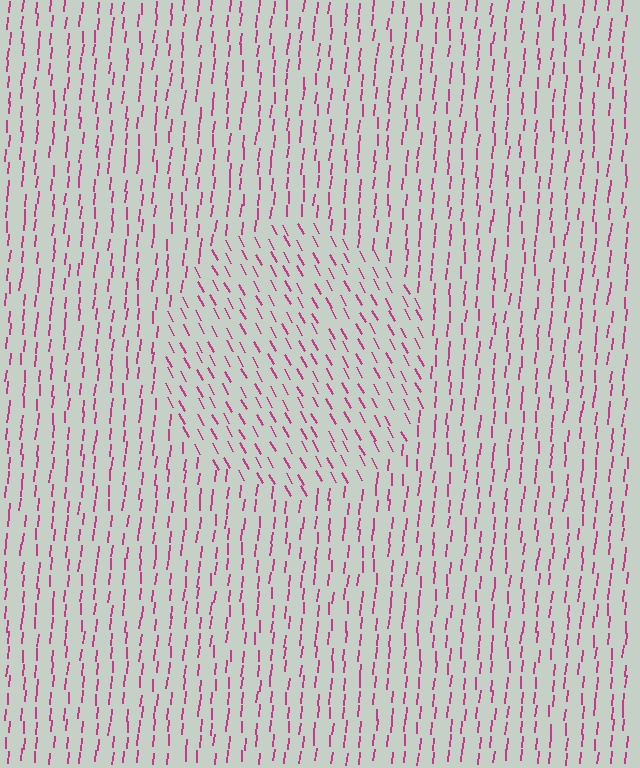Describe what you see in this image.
The image is filled with small magenta line segments. A circle region in the image has lines oriented differently from the surrounding lines, creating a visible texture boundary.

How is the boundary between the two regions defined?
The boundary is defined purely by a change in line orientation (approximately 34 degrees difference). All lines are the same color and thickness.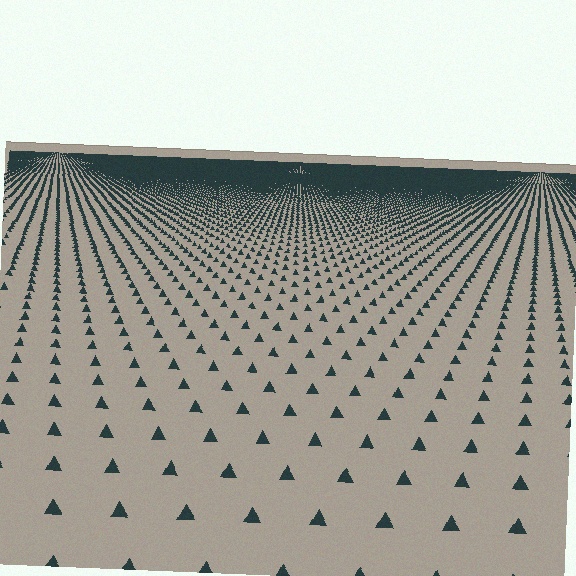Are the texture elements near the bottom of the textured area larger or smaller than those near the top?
Larger. Near the bottom, elements are closer to the viewer and appear at a bigger on-screen size.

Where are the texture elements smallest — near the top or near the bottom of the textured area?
Near the top.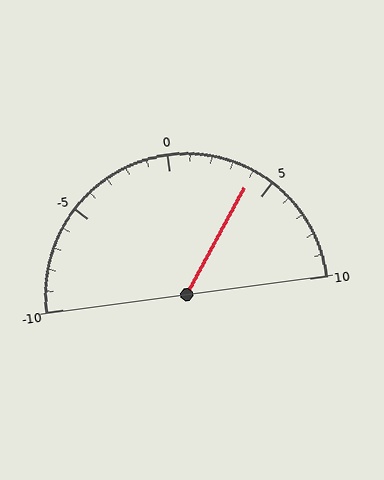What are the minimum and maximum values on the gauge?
The gauge ranges from -10 to 10.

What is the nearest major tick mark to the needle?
The nearest major tick mark is 5.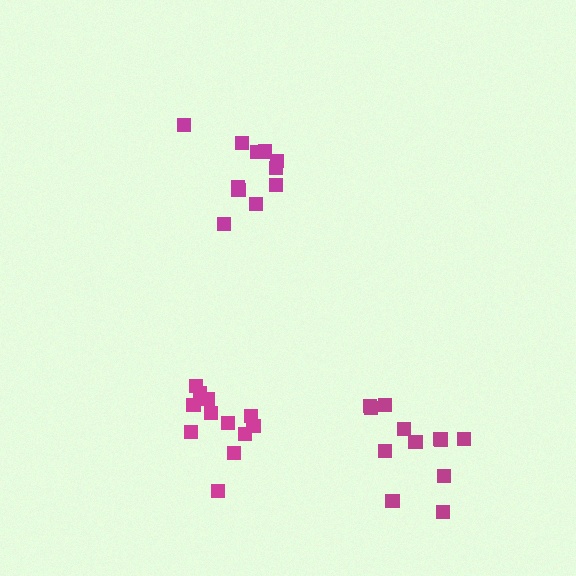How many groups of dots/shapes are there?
There are 3 groups.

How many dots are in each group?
Group 1: 11 dots, Group 2: 12 dots, Group 3: 12 dots (35 total).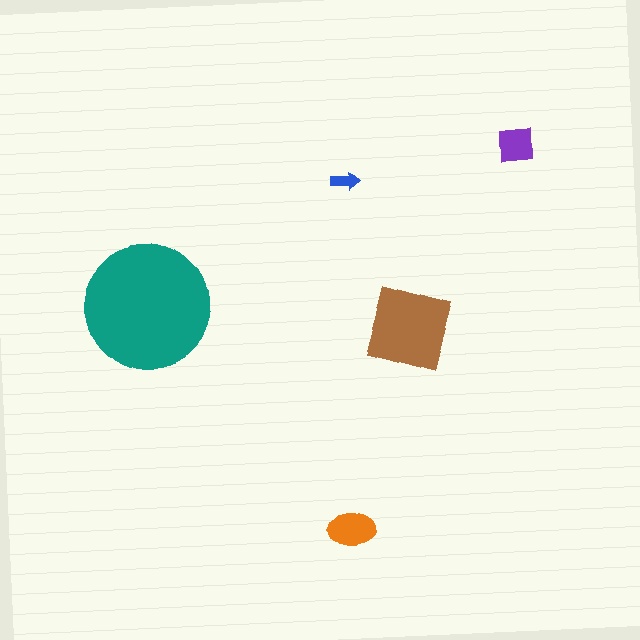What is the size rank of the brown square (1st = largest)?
2nd.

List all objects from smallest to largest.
The blue arrow, the purple square, the orange ellipse, the brown square, the teal circle.